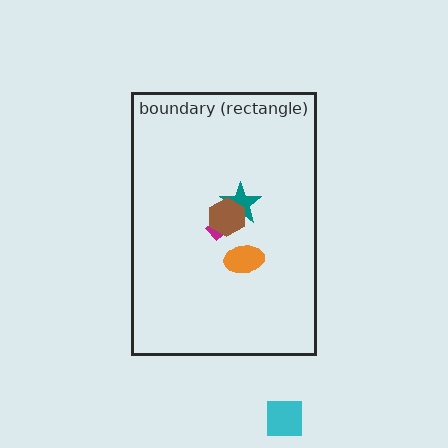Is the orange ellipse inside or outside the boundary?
Inside.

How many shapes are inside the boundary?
4 inside, 1 outside.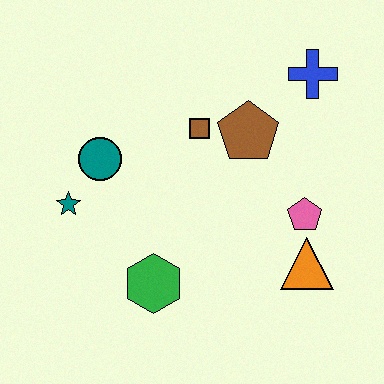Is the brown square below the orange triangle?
No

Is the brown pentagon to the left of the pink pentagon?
Yes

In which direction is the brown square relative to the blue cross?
The brown square is to the left of the blue cross.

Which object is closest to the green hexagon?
The teal star is closest to the green hexagon.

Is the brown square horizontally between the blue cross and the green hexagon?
Yes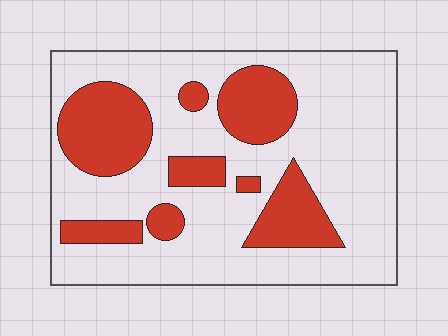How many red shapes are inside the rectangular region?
8.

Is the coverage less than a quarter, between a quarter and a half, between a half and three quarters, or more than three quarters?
Between a quarter and a half.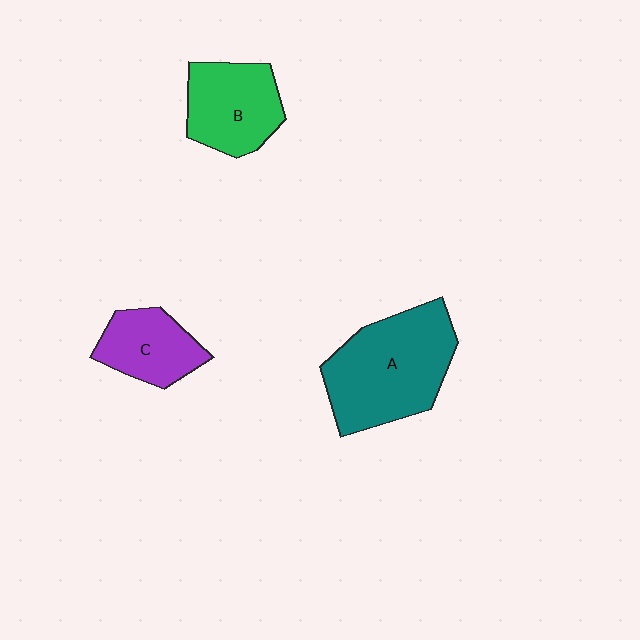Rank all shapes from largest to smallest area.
From largest to smallest: A (teal), B (green), C (purple).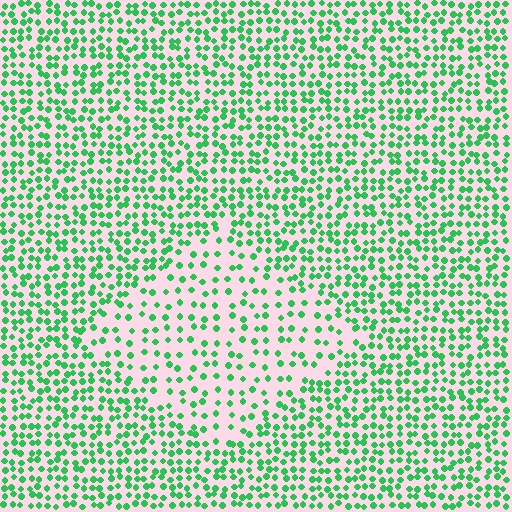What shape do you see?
I see a diamond.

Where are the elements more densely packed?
The elements are more densely packed outside the diamond boundary.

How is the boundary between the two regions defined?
The boundary is defined by a change in element density (approximately 2.0x ratio). All elements are the same color, size, and shape.